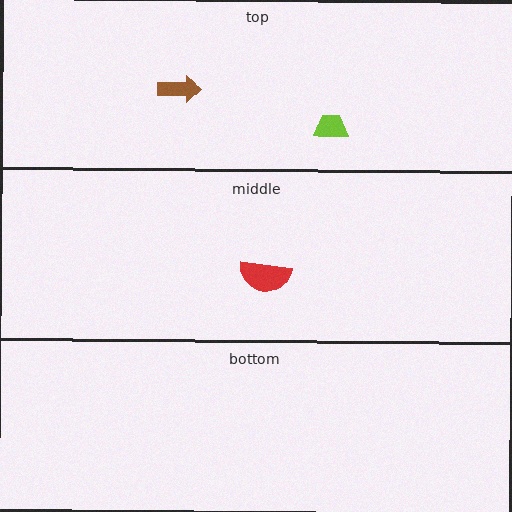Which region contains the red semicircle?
The middle region.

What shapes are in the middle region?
The red semicircle.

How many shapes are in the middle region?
1.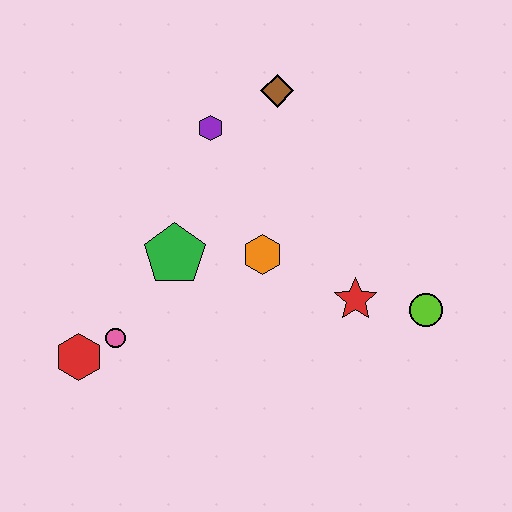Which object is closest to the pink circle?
The red hexagon is closest to the pink circle.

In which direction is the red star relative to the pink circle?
The red star is to the right of the pink circle.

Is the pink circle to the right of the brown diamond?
No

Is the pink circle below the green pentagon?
Yes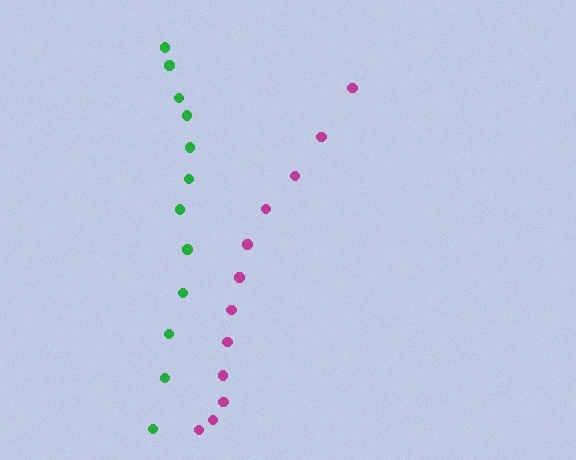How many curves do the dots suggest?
There are 2 distinct paths.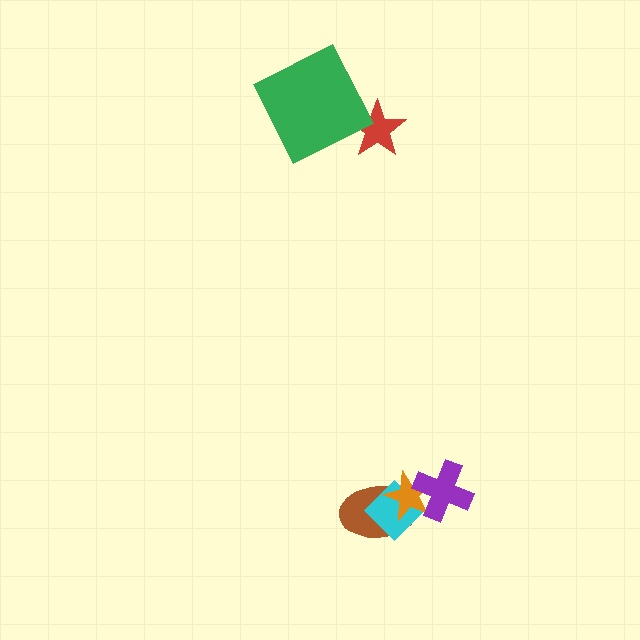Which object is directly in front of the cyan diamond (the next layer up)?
The orange star is directly in front of the cyan diamond.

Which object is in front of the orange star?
The purple cross is in front of the orange star.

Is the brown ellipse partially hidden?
Yes, it is partially covered by another shape.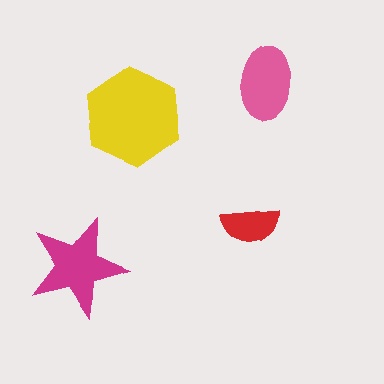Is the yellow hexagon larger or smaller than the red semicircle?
Larger.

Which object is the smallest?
The red semicircle.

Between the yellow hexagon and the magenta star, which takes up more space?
The yellow hexagon.